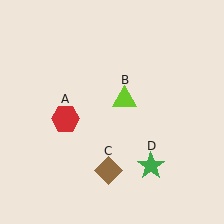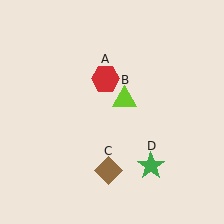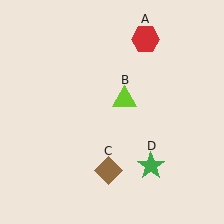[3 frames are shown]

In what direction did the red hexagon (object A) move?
The red hexagon (object A) moved up and to the right.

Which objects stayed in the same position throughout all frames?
Lime triangle (object B) and brown diamond (object C) and green star (object D) remained stationary.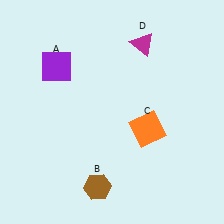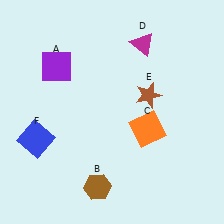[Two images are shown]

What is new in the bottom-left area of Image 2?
A blue square (F) was added in the bottom-left area of Image 2.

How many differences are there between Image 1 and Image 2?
There are 2 differences between the two images.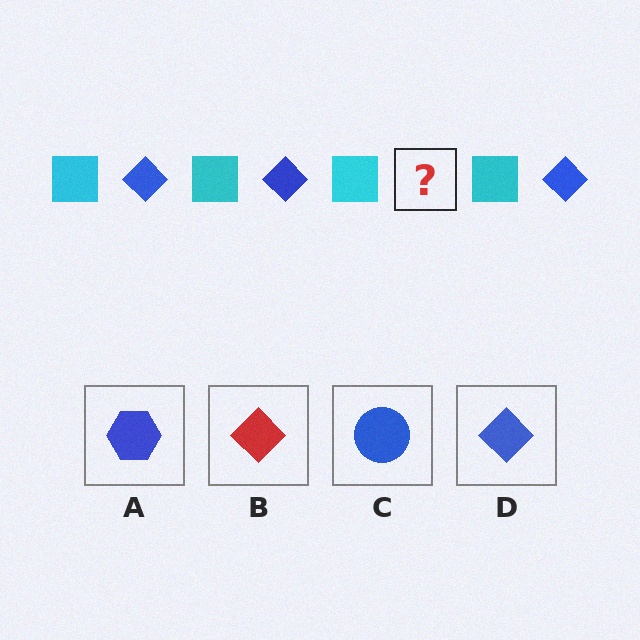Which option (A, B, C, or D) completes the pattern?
D.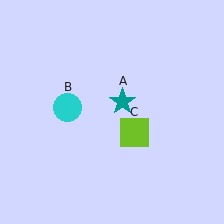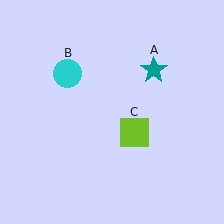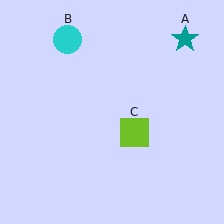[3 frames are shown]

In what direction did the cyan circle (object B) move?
The cyan circle (object B) moved up.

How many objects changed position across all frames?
2 objects changed position: teal star (object A), cyan circle (object B).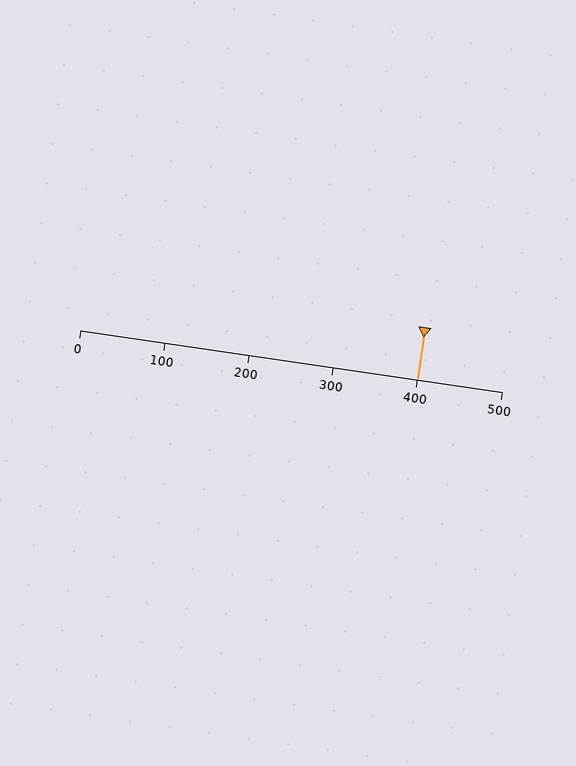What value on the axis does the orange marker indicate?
The marker indicates approximately 400.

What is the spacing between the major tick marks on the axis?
The major ticks are spaced 100 apart.